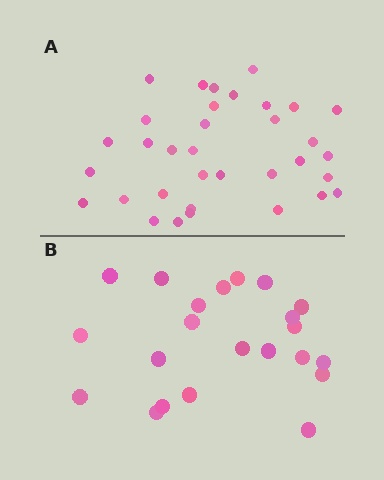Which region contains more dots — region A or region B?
Region A (the top region) has more dots.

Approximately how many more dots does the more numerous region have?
Region A has roughly 12 or so more dots than region B.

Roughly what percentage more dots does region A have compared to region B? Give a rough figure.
About 55% more.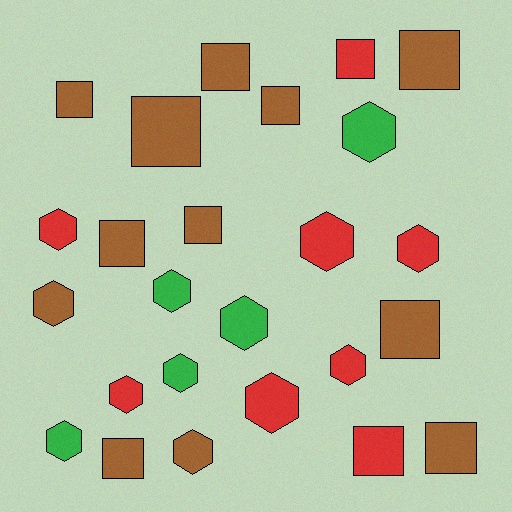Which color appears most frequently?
Brown, with 12 objects.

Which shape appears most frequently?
Hexagon, with 13 objects.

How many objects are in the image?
There are 25 objects.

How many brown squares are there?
There are 10 brown squares.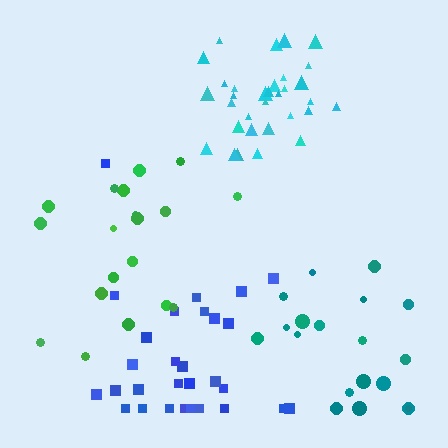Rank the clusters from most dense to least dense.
cyan, blue, teal, green.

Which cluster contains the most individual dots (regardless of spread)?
Cyan (32).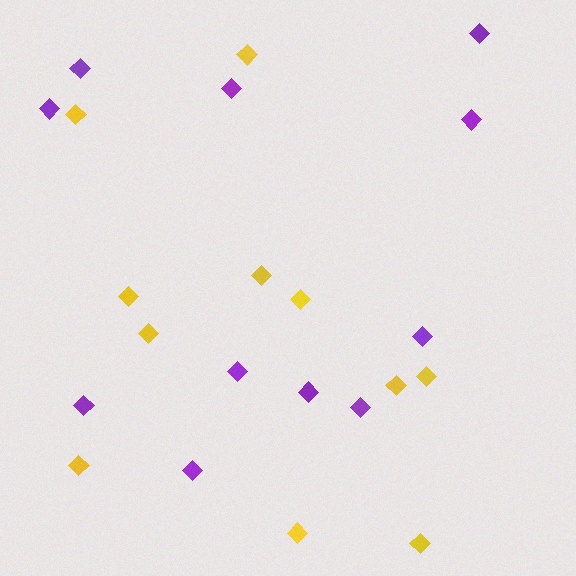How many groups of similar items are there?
There are 2 groups: one group of purple diamonds (11) and one group of yellow diamonds (11).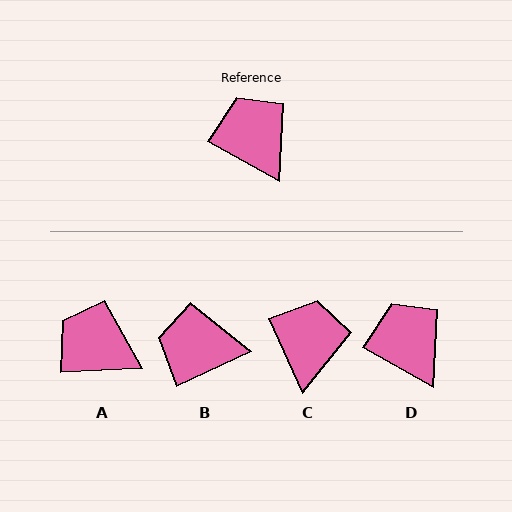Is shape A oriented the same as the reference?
No, it is off by about 32 degrees.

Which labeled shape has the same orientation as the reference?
D.